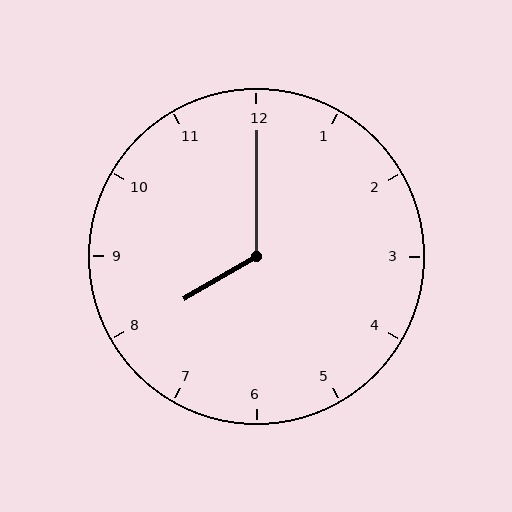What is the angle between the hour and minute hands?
Approximately 120 degrees.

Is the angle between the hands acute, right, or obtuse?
It is obtuse.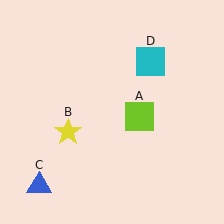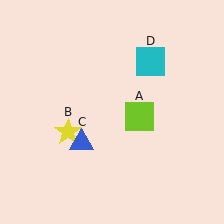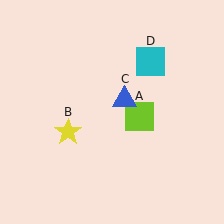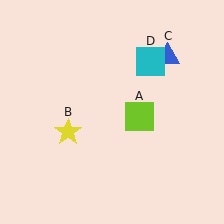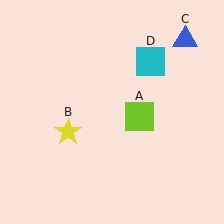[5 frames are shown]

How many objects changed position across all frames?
1 object changed position: blue triangle (object C).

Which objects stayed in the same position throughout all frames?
Lime square (object A) and yellow star (object B) and cyan square (object D) remained stationary.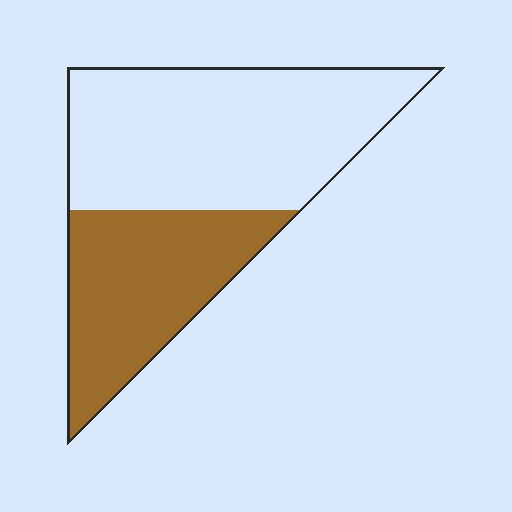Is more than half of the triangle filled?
No.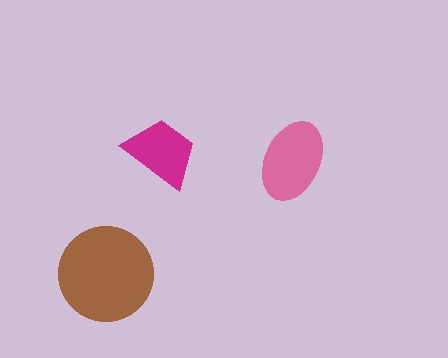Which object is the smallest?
The magenta trapezoid.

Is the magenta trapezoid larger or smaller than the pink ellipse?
Smaller.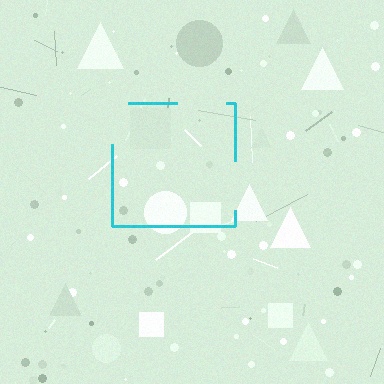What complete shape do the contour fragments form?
The contour fragments form a square.